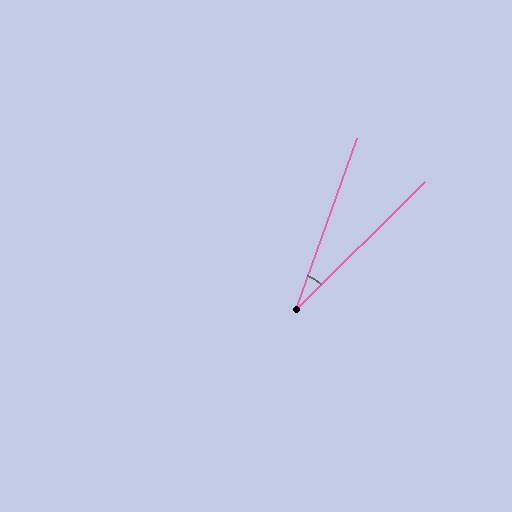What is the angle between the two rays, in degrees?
Approximately 26 degrees.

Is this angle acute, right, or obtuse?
It is acute.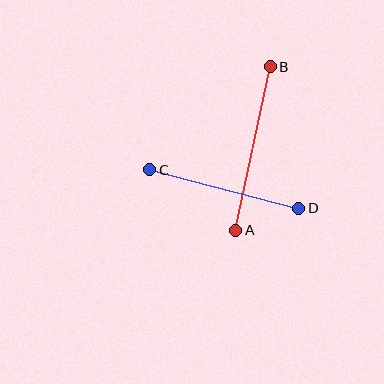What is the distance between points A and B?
The distance is approximately 167 pixels.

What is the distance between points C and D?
The distance is approximately 154 pixels.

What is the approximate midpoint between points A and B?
The midpoint is at approximately (253, 148) pixels.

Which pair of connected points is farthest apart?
Points A and B are farthest apart.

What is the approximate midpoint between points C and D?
The midpoint is at approximately (224, 189) pixels.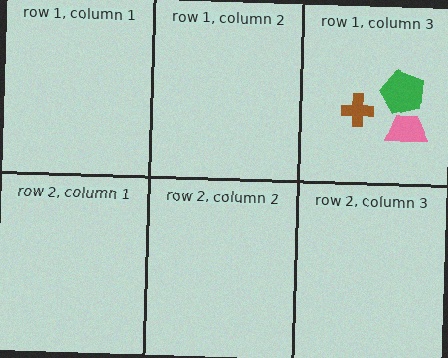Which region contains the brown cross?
The row 1, column 3 region.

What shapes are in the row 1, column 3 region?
The green pentagon, the brown cross, the pink trapezoid.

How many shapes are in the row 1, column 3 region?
3.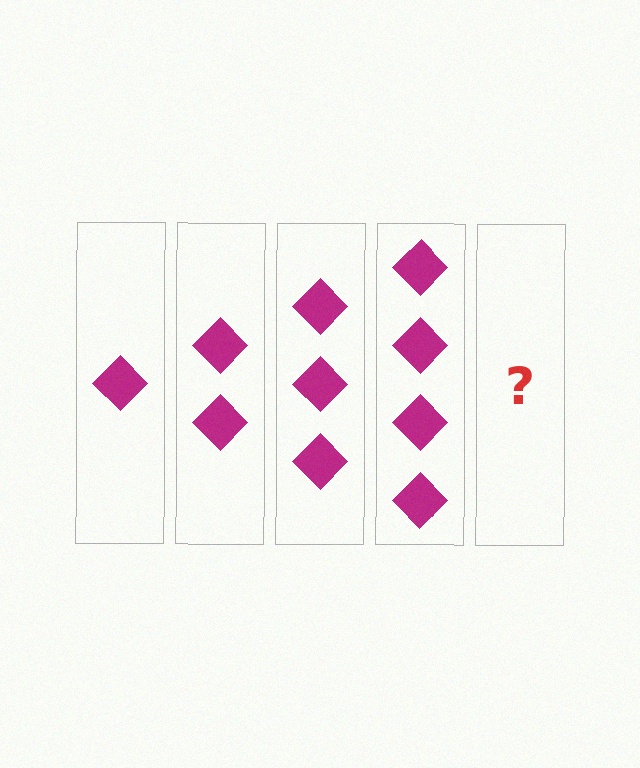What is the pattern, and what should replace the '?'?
The pattern is that each step adds one more diamond. The '?' should be 5 diamonds.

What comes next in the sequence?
The next element should be 5 diamonds.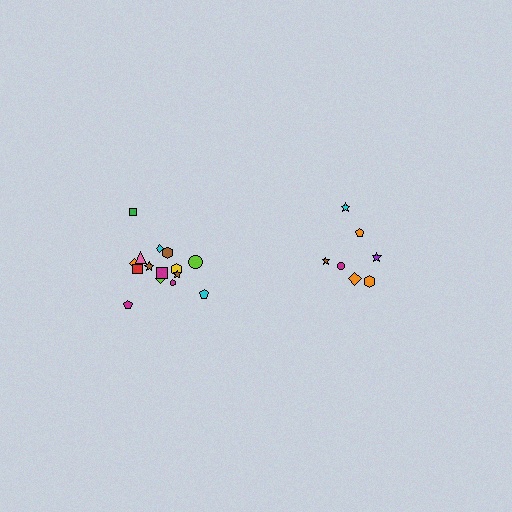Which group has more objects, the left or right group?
The left group.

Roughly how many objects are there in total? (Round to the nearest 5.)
Roughly 20 objects in total.